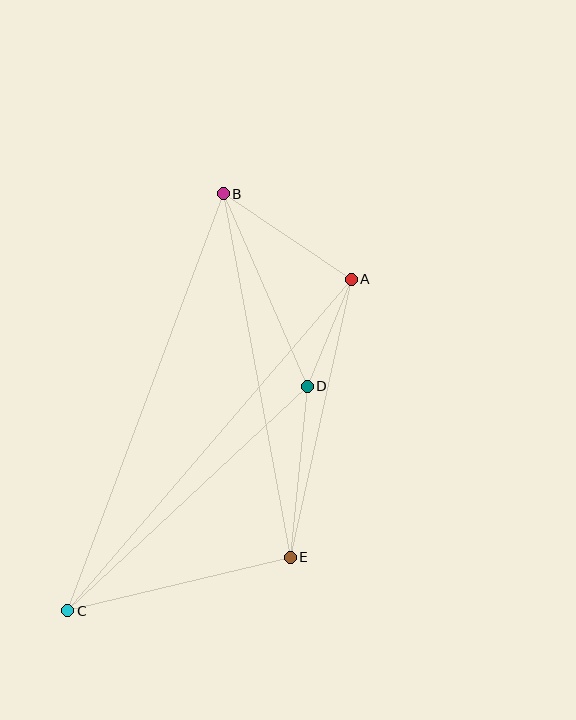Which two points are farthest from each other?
Points B and C are farthest from each other.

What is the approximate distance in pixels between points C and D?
The distance between C and D is approximately 329 pixels.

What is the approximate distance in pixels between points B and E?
The distance between B and E is approximately 370 pixels.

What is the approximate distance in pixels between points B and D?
The distance between B and D is approximately 210 pixels.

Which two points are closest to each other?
Points A and D are closest to each other.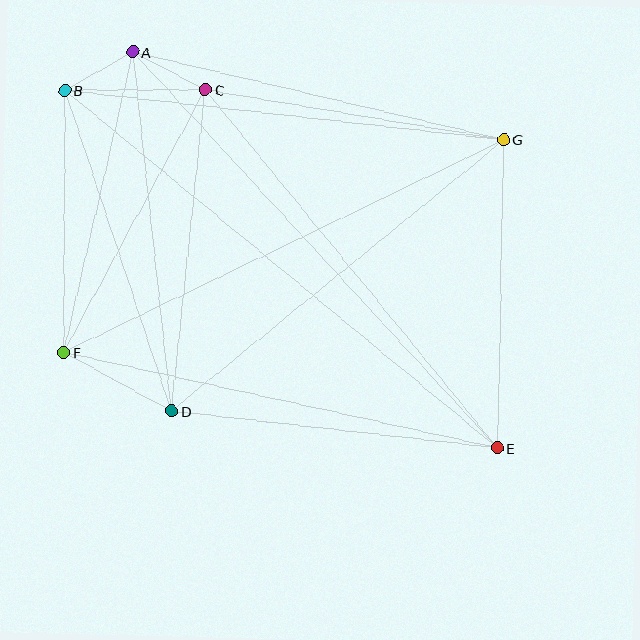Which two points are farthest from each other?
Points B and E are farthest from each other.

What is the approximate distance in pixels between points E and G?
The distance between E and G is approximately 308 pixels.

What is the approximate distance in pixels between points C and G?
The distance between C and G is approximately 302 pixels.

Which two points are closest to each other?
Points A and B are closest to each other.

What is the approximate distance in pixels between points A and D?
The distance between A and D is approximately 361 pixels.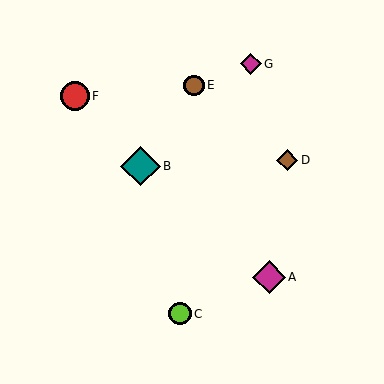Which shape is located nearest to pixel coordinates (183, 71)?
The brown circle (labeled E) at (194, 85) is nearest to that location.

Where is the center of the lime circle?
The center of the lime circle is at (180, 314).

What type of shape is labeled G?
Shape G is a magenta diamond.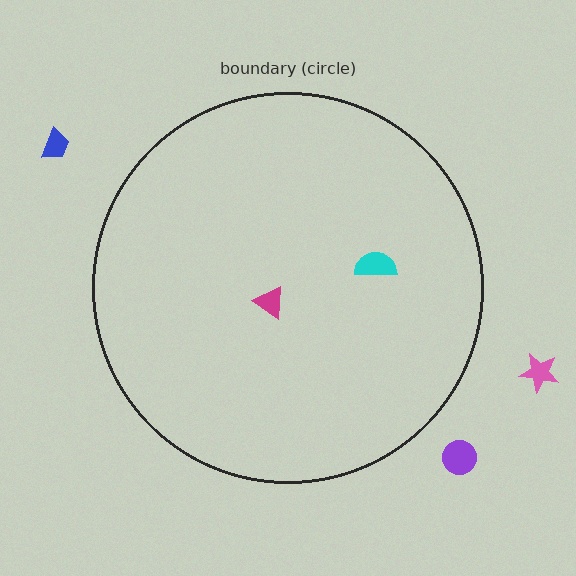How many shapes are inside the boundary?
2 inside, 3 outside.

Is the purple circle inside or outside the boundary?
Outside.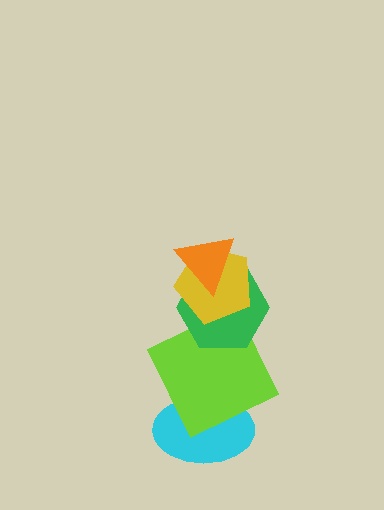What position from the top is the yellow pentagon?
The yellow pentagon is 2nd from the top.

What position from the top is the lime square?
The lime square is 4th from the top.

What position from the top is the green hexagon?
The green hexagon is 3rd from the top.